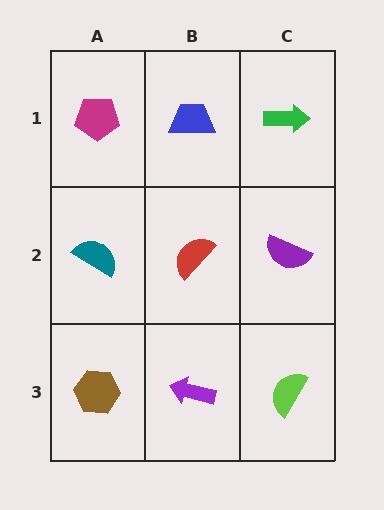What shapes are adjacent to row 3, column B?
A red semicircle (row 2, column B), a brown hexagon (row 3, column A), a lime semicircle (row 3, column C).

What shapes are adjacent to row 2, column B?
A blue trapezoid (row 1, column B), a purple arrow (row 3, column B), a teal semicircle (row 2, column A), a purple semicircle (row 2, column C).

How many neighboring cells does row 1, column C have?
2.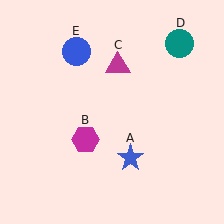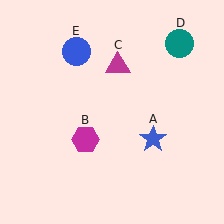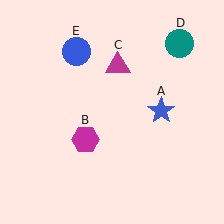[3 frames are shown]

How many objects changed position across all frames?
1 object changed position: blue star (object A).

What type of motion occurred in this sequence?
The blue star (object A) rotated counterclockwise around the center of the scene.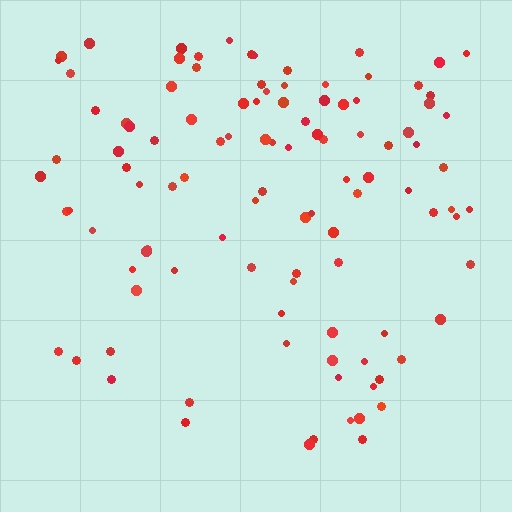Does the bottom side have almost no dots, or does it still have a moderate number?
Still a moderate number, just noticeably fewer than the top.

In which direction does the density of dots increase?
From bottom to top, with the top side densest.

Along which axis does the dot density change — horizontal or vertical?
Vertical.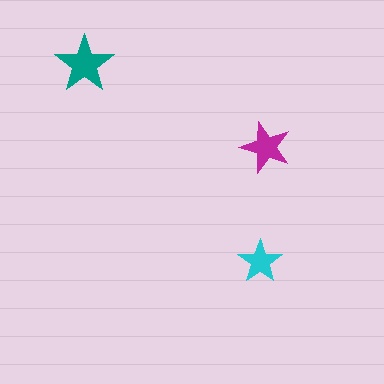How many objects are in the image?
There are 3 objects in the image.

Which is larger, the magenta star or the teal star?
The teal one.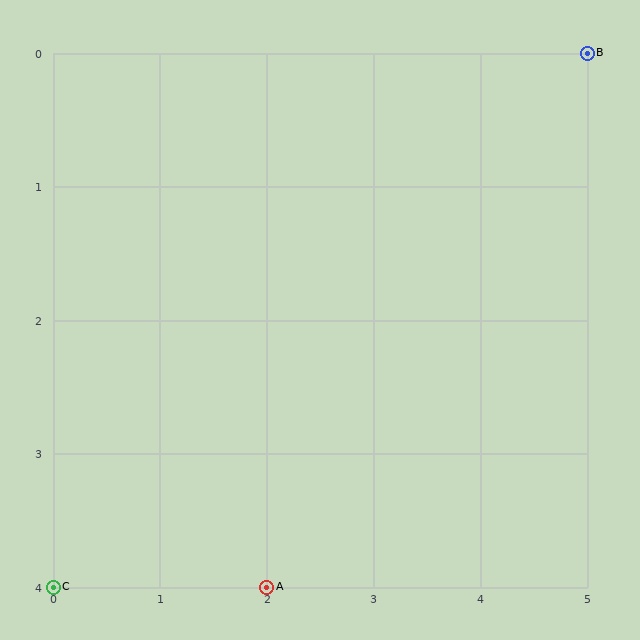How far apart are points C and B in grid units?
Points C and B are 5 columns and 4 rows apart (about 6.4 grid units diagonally).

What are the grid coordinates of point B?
Point B is at grid coordinates (5, 0).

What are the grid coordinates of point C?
Point C is at grid coordinates (0, 4).